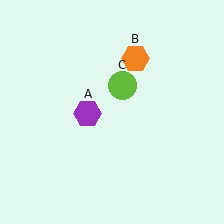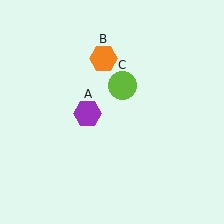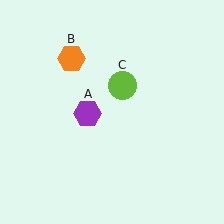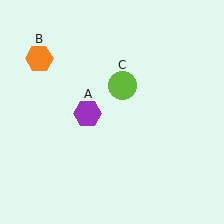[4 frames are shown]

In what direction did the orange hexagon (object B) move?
The orange hexagon (object B) moved left.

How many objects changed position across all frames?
1 object changed position: orange hexagon (object B).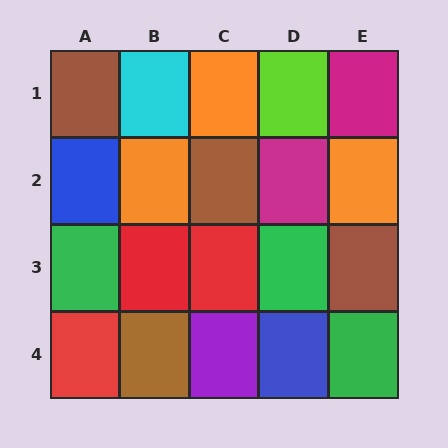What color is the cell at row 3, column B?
Red.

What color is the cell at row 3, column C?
Red.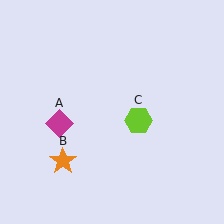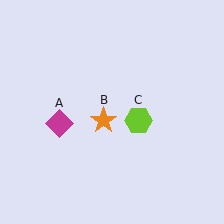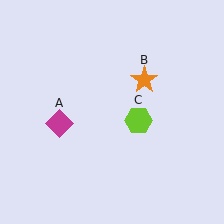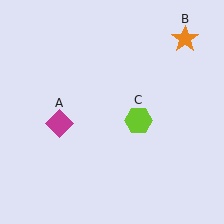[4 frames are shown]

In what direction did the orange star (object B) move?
The orange star (object B) moved up and to the right.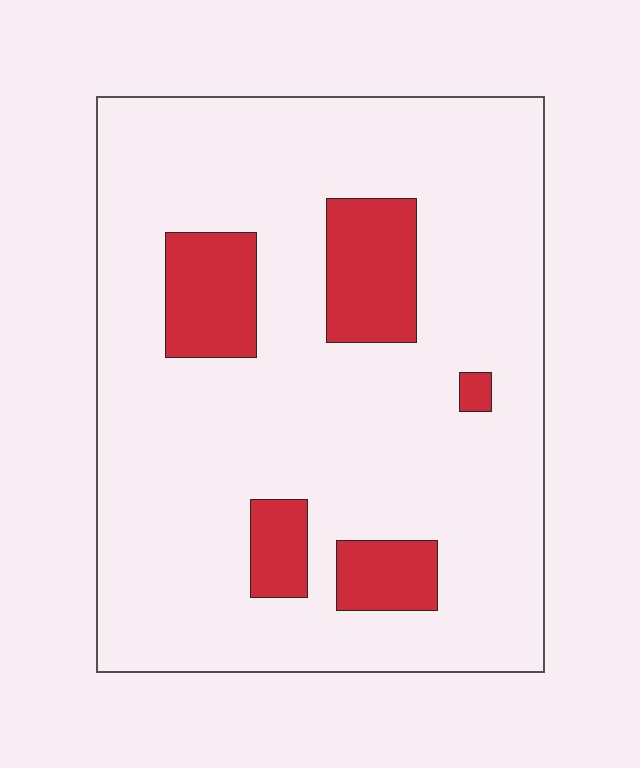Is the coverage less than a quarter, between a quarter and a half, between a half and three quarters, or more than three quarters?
Less than a quarter.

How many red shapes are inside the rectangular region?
5.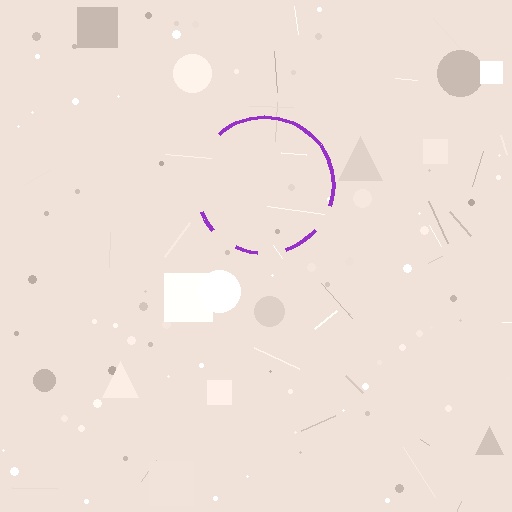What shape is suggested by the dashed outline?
The dashed outline suggests a circle.